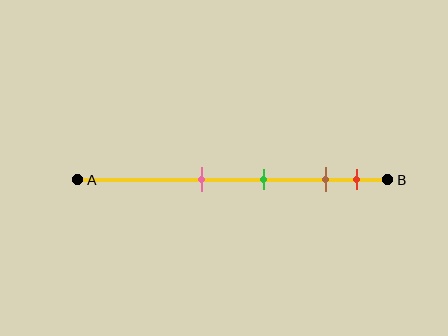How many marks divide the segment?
There are 4 marks dividing the segment.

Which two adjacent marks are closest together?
The brown and red marks are the closest adjacent pair.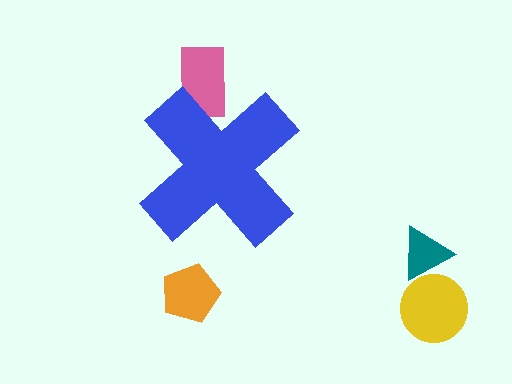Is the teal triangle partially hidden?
No, the teal triangle is fully visible.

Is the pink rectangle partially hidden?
Yes, the pink rectangle is partially hidden behind the blue cross.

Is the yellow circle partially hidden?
No, the yellow circle is fully visible.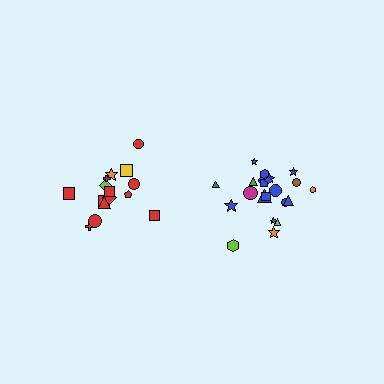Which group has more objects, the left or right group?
The right group.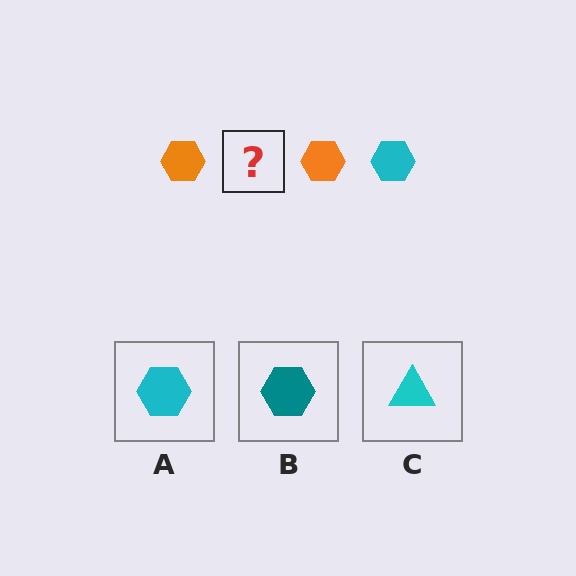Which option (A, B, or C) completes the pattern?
A.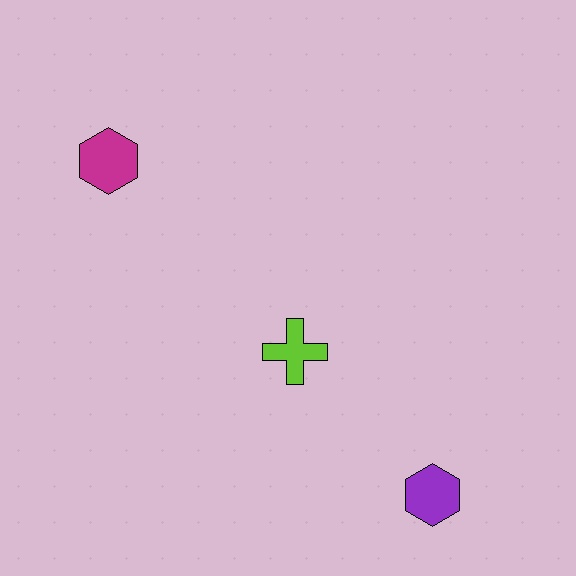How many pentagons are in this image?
There are no pentagons.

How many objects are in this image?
There are 3 objects.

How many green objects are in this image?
There are no green objects.